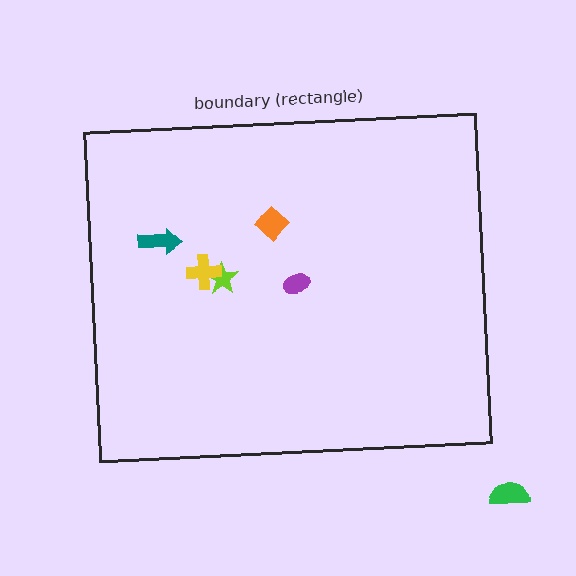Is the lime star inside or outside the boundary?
Inside.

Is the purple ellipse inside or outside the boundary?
Inside.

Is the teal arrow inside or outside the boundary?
Inside.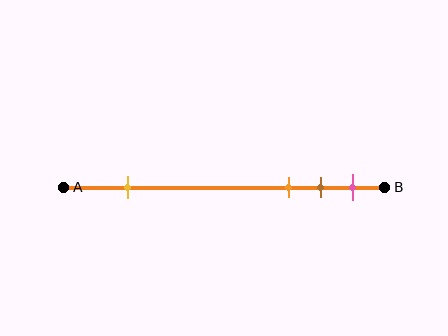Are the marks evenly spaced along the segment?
No, the marks are not evenly spaced.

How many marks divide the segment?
There are 4 marks dividing the segment.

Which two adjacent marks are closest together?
The brown and pink marks are the closest adjacent pair.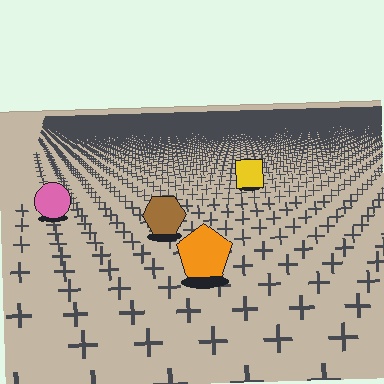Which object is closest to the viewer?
The orange pentagon is closest. The texture marks near it are larger and more spread out.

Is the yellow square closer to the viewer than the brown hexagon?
No. The brown hexagon is closer — you can tell from the texture gradient: the ground texture is coarser near it.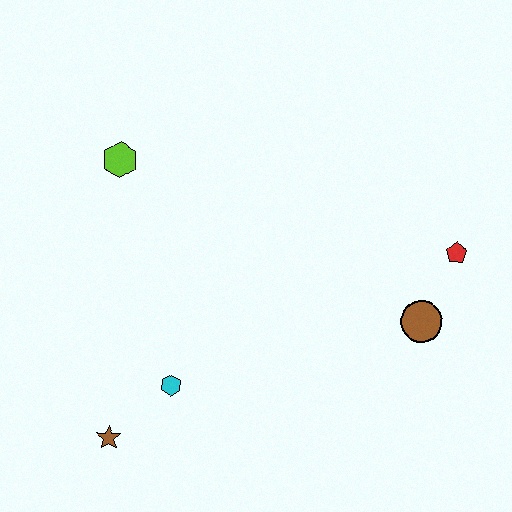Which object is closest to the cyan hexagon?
The brown star is closest to the cyan hexagon.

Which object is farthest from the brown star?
The red pentagon is farthest from the brown star.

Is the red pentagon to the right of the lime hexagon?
Yes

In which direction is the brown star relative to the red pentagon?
The brown star is to the left of the red pentagon.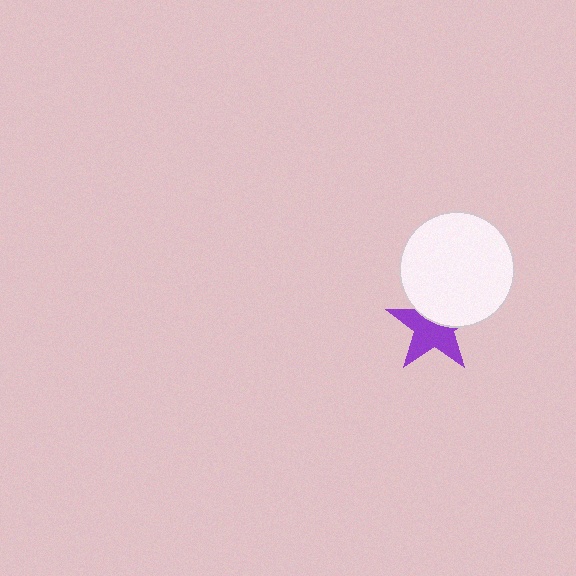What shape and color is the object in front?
The object in front is a white circle.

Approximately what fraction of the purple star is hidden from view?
Roughly 39% of the purple star is hidden behind the white circle.